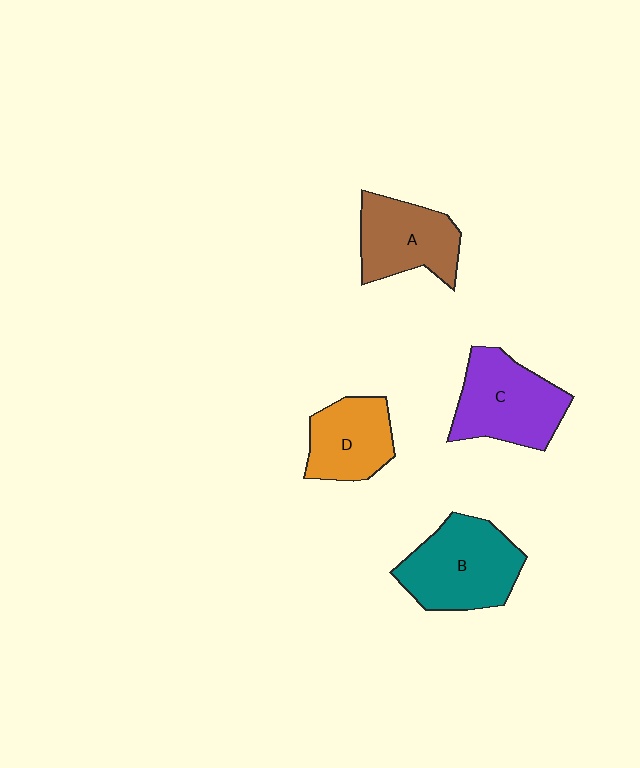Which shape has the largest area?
Shape B (teal).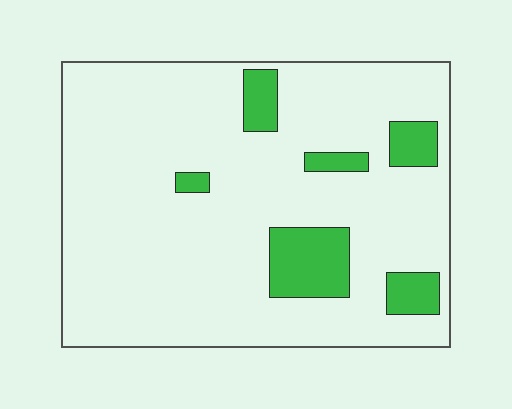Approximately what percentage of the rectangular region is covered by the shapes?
Approximately 15%.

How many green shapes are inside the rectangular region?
6.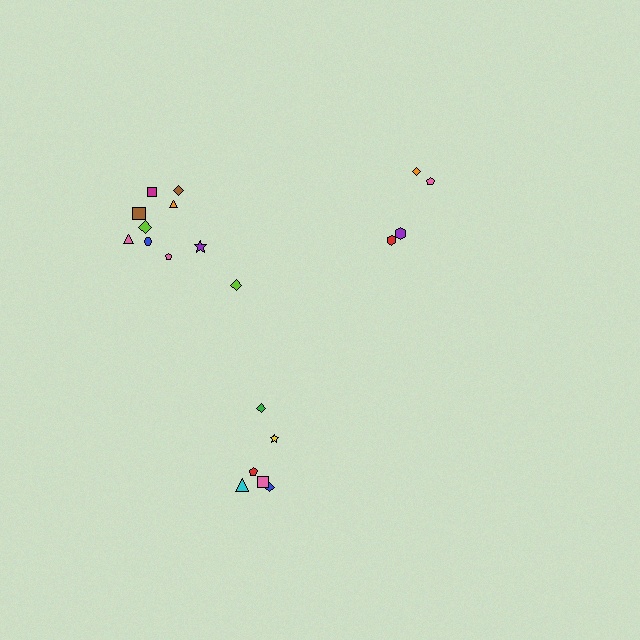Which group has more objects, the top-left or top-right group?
The top-left group.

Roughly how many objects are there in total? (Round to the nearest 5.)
Roughly 20 objects in total.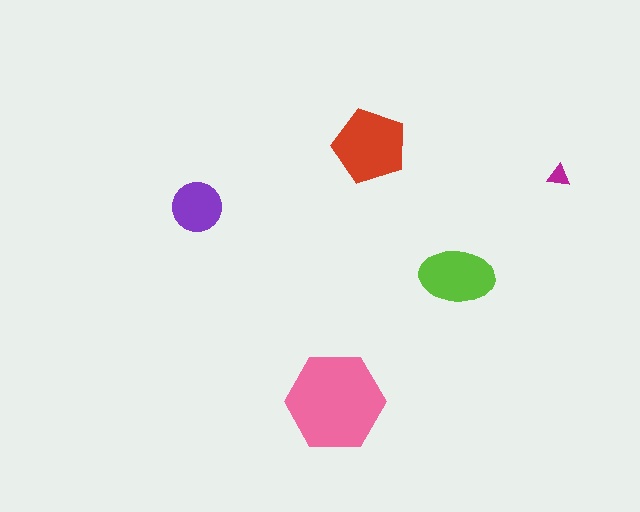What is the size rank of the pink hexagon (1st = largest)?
1st.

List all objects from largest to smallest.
The pink hexagon, the red pentagon, the lime ellipse, the purple circle, the magenta triangle.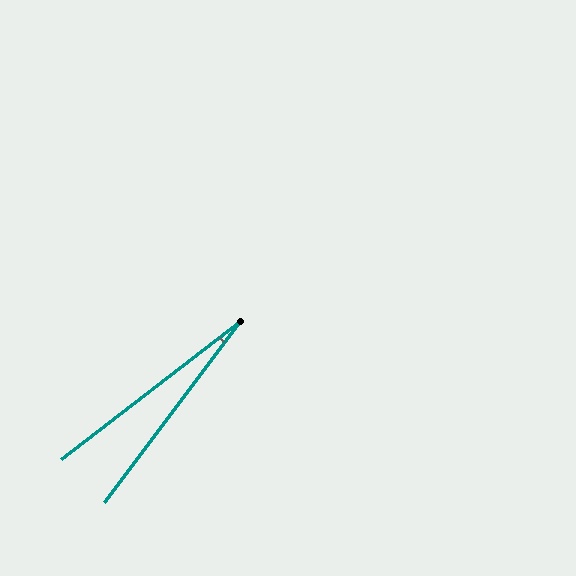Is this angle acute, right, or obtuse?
It is acute.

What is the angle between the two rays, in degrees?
Approximately 15 degrees.